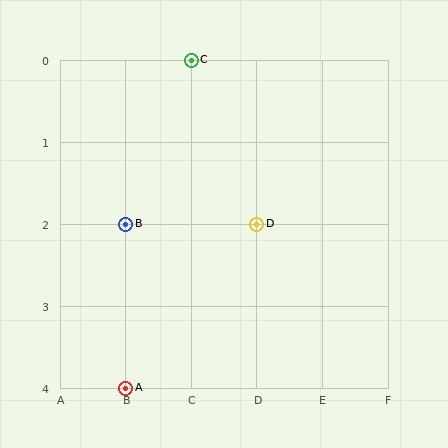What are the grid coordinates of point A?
Point A is at grid coordinates (B, 4).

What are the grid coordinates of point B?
Point B is at grid coordinates (B, 2).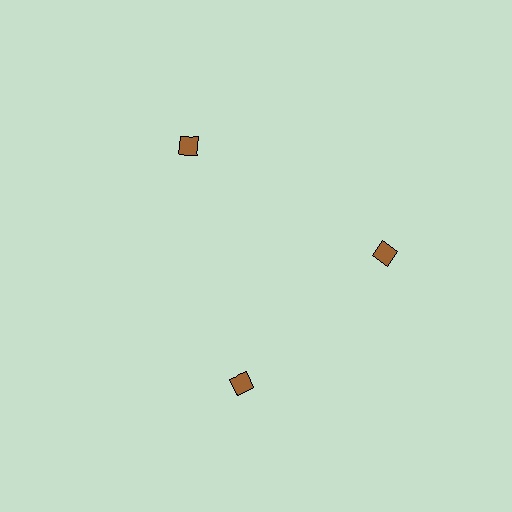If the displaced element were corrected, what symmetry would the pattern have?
It would have 3-fold rotational symmetry — the pattern would map onto itself every 120 degrees.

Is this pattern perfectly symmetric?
No. The 3 brown squares are arranged in a ring, but one element near the 7 o'clock position is rotated out of alignment along the ring, breaking the 3-fold rotational symmetry.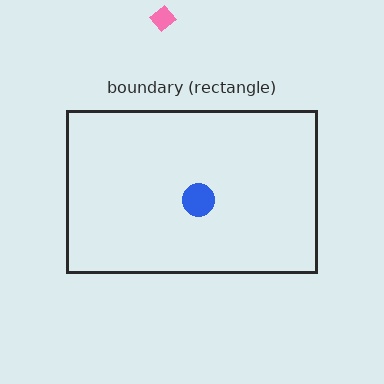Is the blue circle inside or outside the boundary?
Inside.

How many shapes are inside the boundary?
1 inside, 1 outside.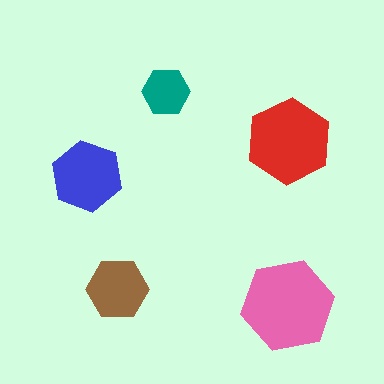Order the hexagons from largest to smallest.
the pink one, the red one, the blue one, the brown one, the teal one.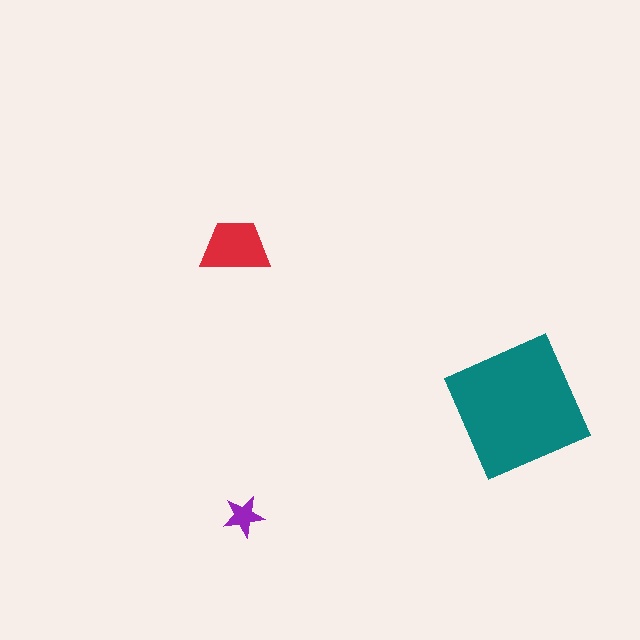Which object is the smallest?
The purple star.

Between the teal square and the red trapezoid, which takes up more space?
The teal square.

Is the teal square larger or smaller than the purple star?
Larger.